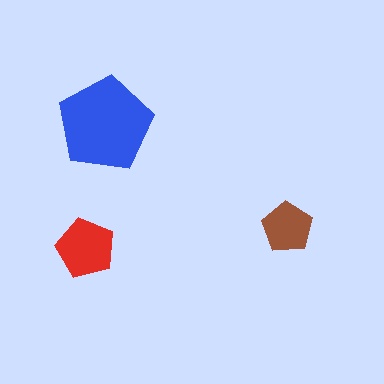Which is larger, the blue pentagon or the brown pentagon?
The blue one.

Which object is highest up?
The blue pentagon is topmost.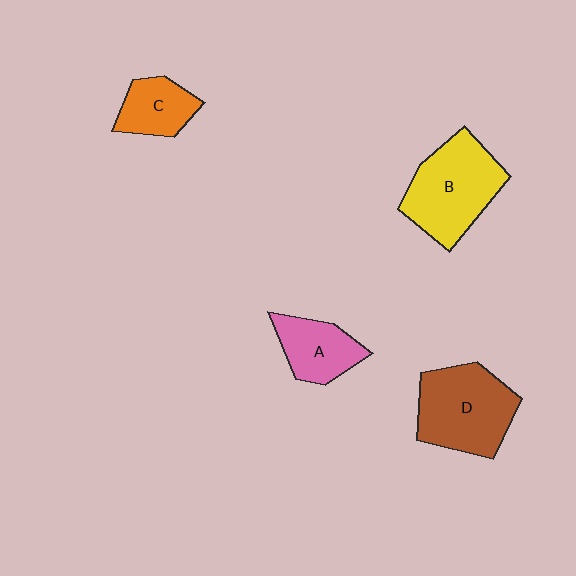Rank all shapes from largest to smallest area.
From largest to smallest: B (yellow), D (brown), A (pink), C (orange).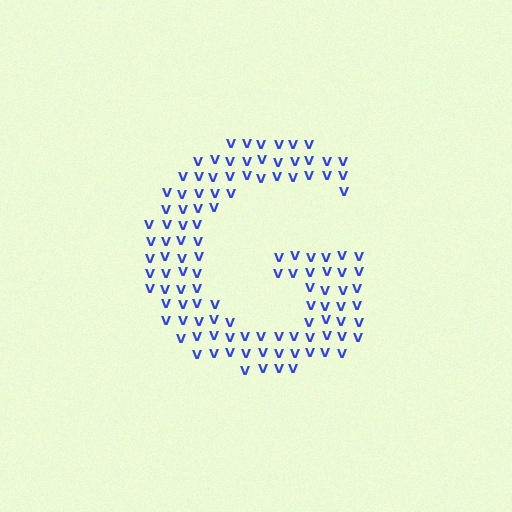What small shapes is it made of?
It is made of small letter V's.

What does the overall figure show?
The overall figure shows the letter G.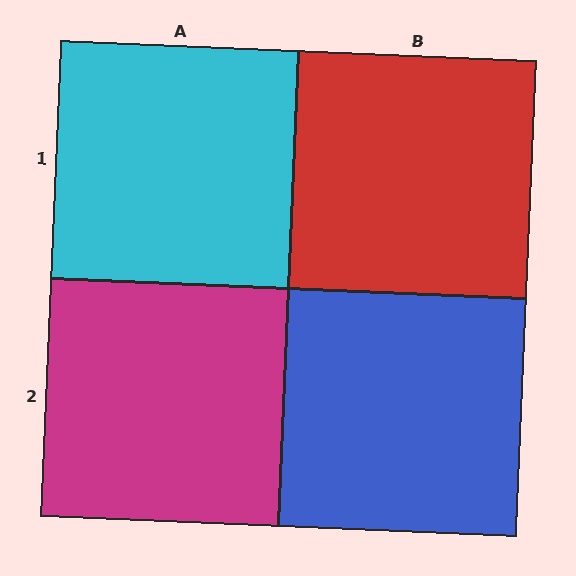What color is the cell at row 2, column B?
Blue.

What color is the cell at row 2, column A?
Magenta.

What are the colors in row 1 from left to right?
Cyan, red.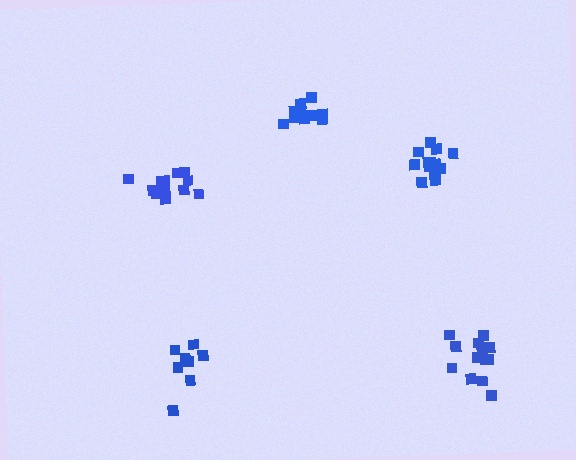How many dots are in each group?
Group 1: 8 dots, Group 2: 14 dots, Group 3: 13 dots, Group 4: 14 dots, Group 5: 11 dots (60 total).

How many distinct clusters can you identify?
There are 5 distinct clusters.